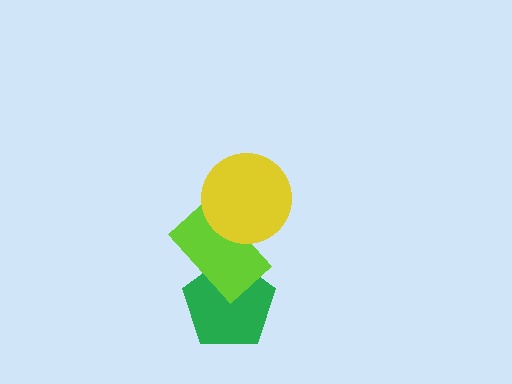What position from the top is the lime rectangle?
The lime rectangle is 2nd from the top.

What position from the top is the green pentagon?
The green pentagon is 3rd from the top.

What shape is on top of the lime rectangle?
The yellow circle is on top of the lime rectangle.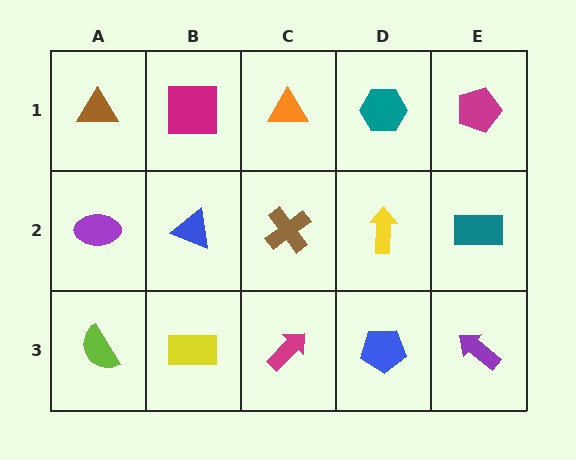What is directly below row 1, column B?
A blue triangle.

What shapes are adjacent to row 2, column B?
A magenta square (row 1, column B), a yellow rectangle (row 3, column B), a purple ellipse (row 2, column A), a brown cross (row 2, column C).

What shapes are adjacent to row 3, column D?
A yellow arrow (row 2, column D), a magenta arrow (row 3, column C), a purple arrow (row 3, column E).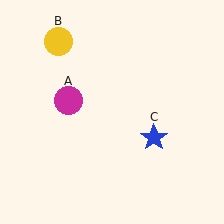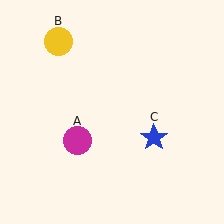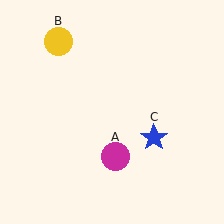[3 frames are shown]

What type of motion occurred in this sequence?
The magenta circle (object A) rotated counterclockwise around the center of the scene.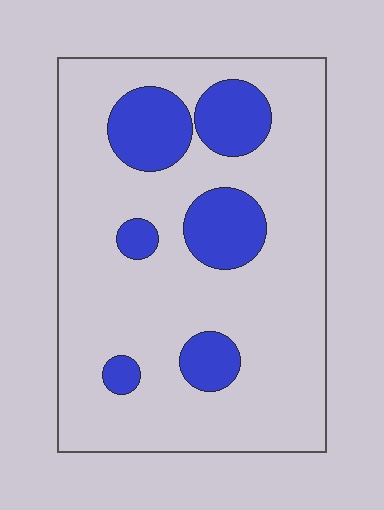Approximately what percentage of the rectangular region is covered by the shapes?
Approximately 20%.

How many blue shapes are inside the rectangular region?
6.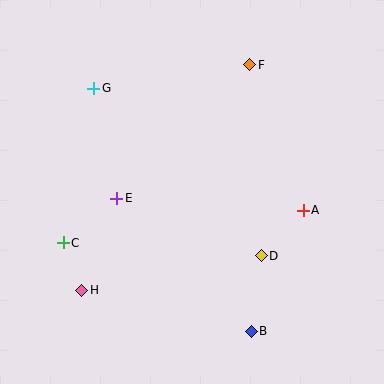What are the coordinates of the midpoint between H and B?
The midpoint between H and B is at (166, 311).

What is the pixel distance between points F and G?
The distance between F and G is 158 pixels.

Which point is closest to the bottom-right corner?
Point B is closest to the bottom-right corner.